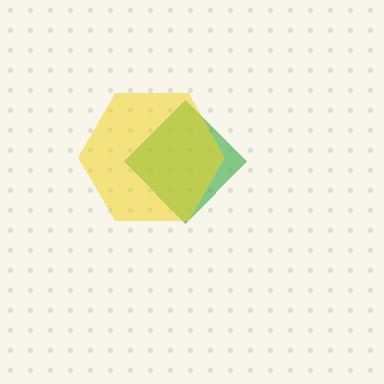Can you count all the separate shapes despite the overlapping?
Yes, there are 2 separate shapes.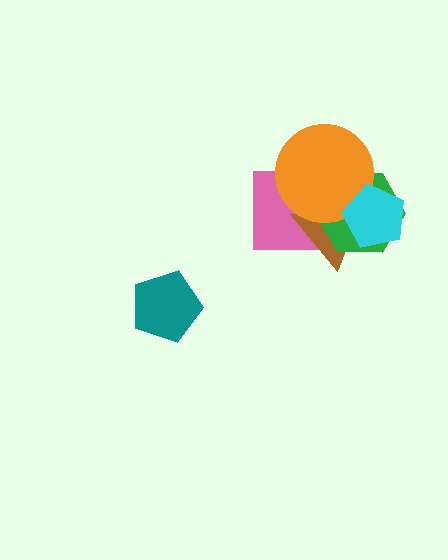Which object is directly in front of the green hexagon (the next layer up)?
The orange circle is directly in front of the green hexagon.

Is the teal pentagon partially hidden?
No, no other shape covers it.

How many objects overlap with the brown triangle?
4 objects overlap with the brown triangle.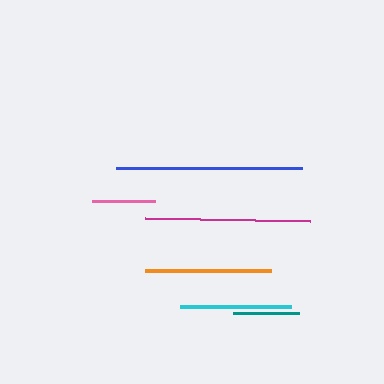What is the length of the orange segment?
The orange segment is approximately 126 pixels long.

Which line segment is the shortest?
The pink line is the shortest at approximately 63 pixels.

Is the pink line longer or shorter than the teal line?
The teal line is longer than the pink line.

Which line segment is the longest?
The blue line is the longest at approximately 186 pixels.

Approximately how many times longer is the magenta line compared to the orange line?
The magenta line is approximately 1.3 times the length of the orange line.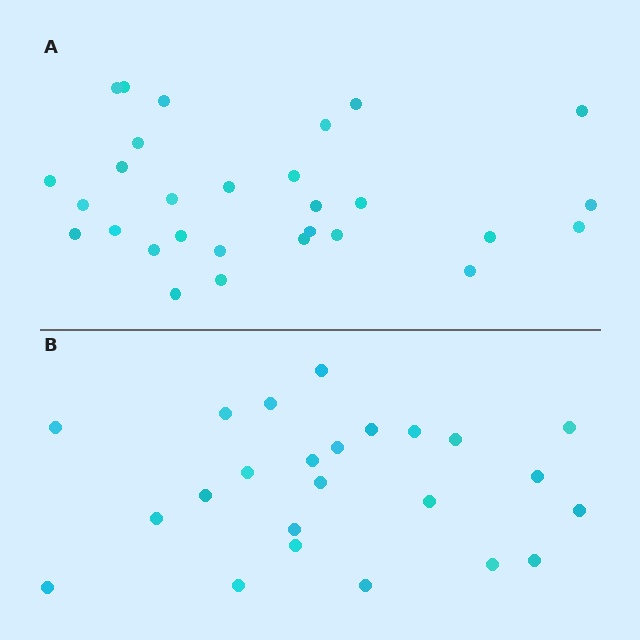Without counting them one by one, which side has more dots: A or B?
Region A (the top region) has more dots.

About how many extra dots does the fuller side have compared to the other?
Region A has about 5 more dots than region B.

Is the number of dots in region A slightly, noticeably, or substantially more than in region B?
Region A has only slightly more — the two regions are fairly close. The ratio is roughly 1.2 to 1.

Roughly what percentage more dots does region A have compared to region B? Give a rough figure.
About 20% more.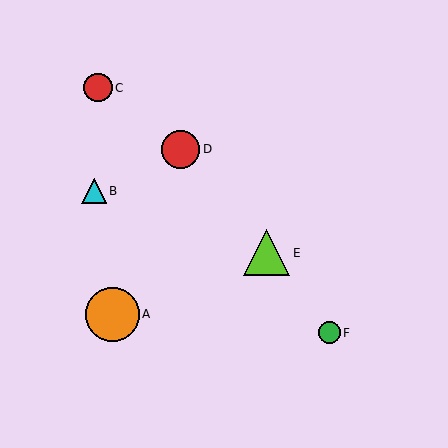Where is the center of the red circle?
The center of the red circle is at (181, 149).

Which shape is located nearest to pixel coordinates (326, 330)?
The green circle (labeled F) at (329, 333) is nearest to that location.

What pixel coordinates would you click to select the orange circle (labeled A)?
Click at (113, 314) to select the orange circle A.